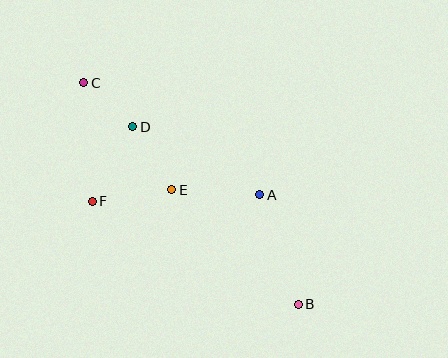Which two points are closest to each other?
Points C and D are closest to each other.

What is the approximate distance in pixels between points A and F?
The distance between A and F is approximately 167 pixels.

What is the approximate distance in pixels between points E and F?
The distance between E and F is approximately 80 pixels.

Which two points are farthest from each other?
Points B and C are farthest from each other.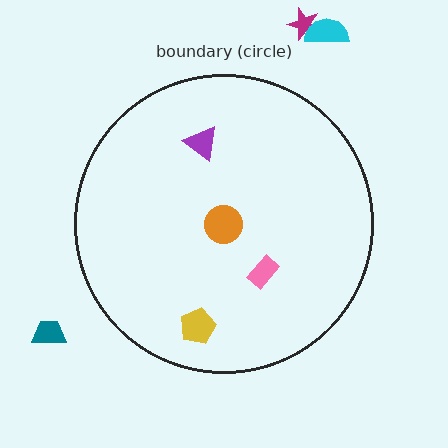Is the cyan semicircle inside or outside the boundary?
Outside.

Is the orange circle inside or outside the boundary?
Inside.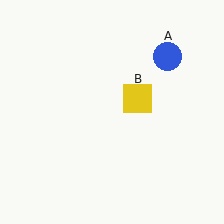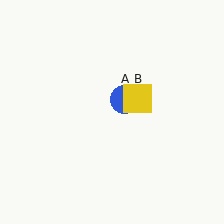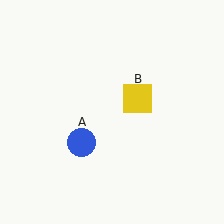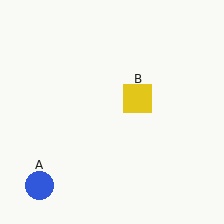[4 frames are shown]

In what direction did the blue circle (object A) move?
The blue circle (object A) moved down and to the left.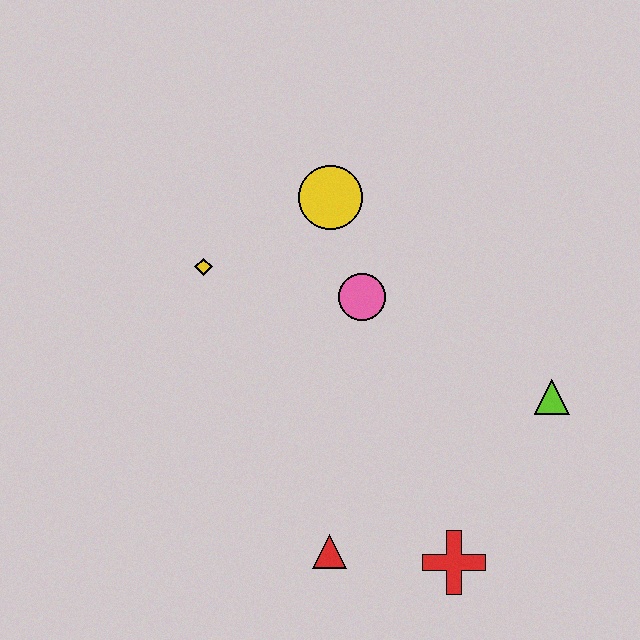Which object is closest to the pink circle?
The yellow circle is closest to the pink circle.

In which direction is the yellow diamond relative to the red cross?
The yellow diamond is above the red cross.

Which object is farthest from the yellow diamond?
The red cross is farthest from the yellow diamond.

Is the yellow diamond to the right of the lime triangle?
No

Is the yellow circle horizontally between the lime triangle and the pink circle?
No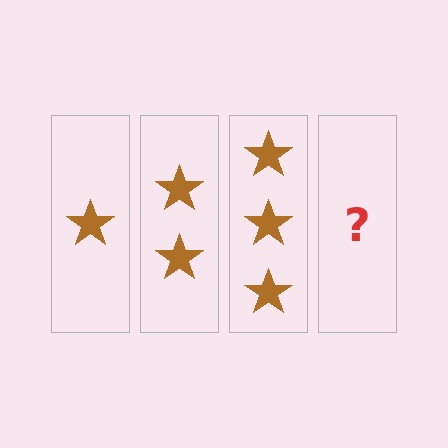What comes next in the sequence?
The next element should be 4 stars.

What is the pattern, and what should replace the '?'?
The pattern is that each step adds one more star. The '?' should be 4 stars.